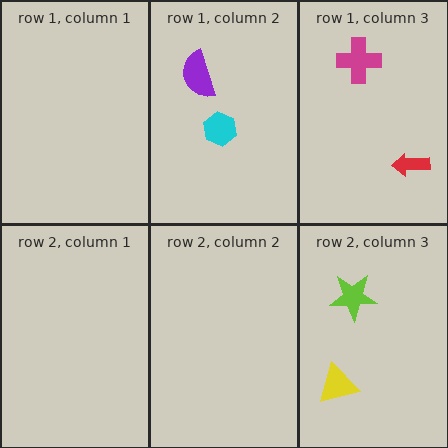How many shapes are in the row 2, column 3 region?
2.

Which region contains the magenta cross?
The row 1, column 3 region.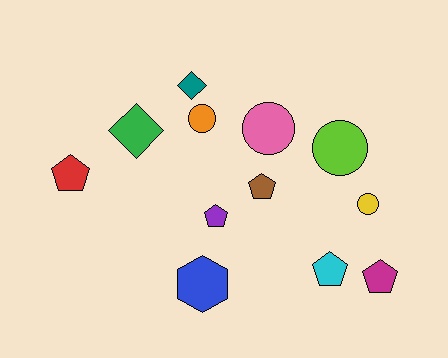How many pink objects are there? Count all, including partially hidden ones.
There is 1 pink object.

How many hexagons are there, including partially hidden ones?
There is 1 hexagon.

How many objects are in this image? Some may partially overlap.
There are 12 objects.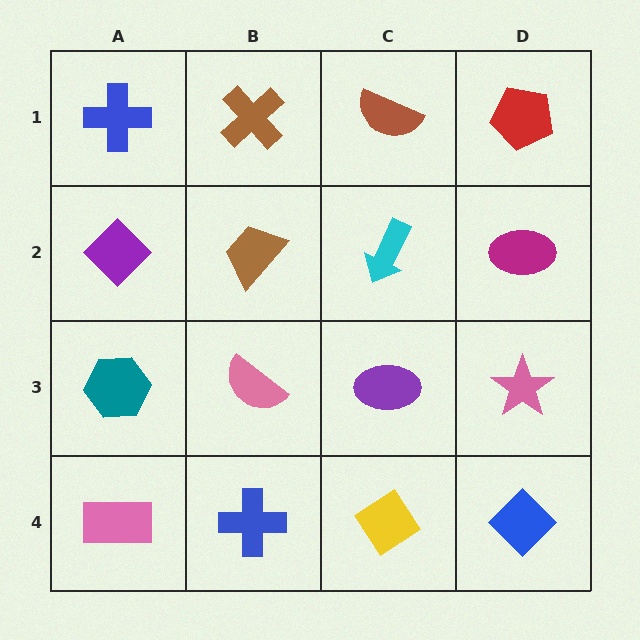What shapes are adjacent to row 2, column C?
A brown semicircle (row 1, column C), a purple ellipse (row 3, column C), a brown trapezoid (row 2, column B), a magenta ellipse (row 2, column D).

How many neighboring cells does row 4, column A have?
2.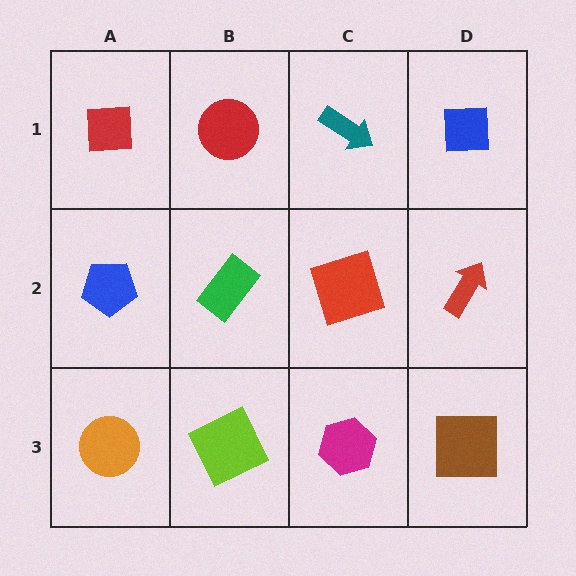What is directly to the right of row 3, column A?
A lime square.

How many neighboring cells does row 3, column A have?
2.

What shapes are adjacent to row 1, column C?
A red square (row 2, column C), a red circle (row 1, column B), a blue square (row 1, column D).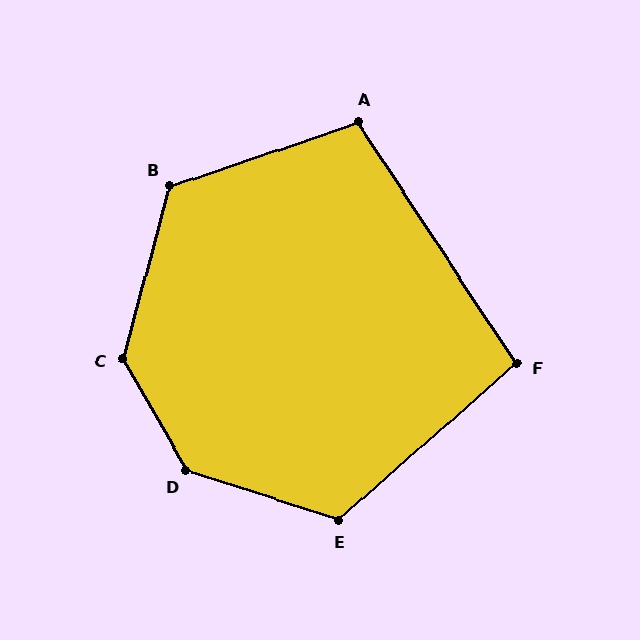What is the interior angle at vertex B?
Approximately 124 degrees (obtuse).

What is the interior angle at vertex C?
Approximately 135 degrees (obtuse).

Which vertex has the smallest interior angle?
F, at approximately 98 degrees.